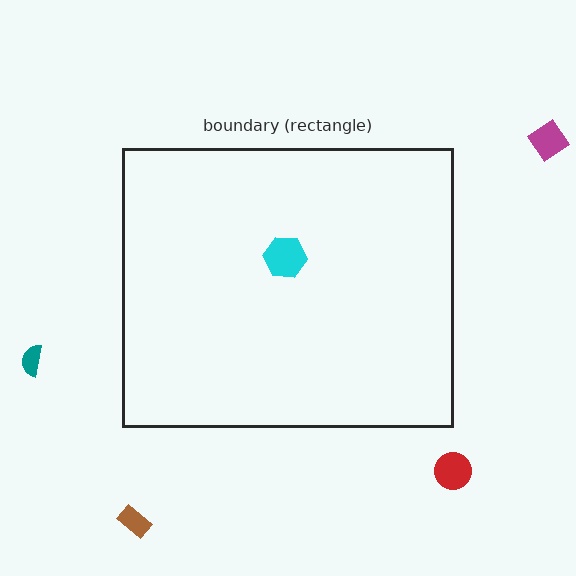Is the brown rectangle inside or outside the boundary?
Outside.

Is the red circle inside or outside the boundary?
Outside.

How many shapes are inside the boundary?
1 inside, 4 outside.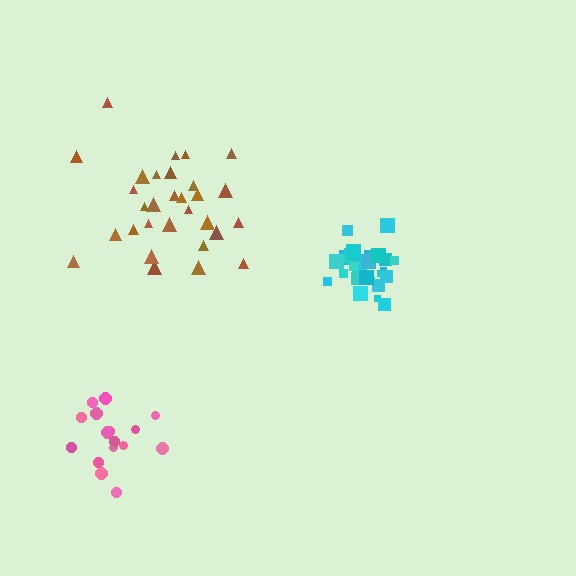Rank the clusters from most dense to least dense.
cyan, pink, brown.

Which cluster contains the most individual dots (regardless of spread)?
Brown (30).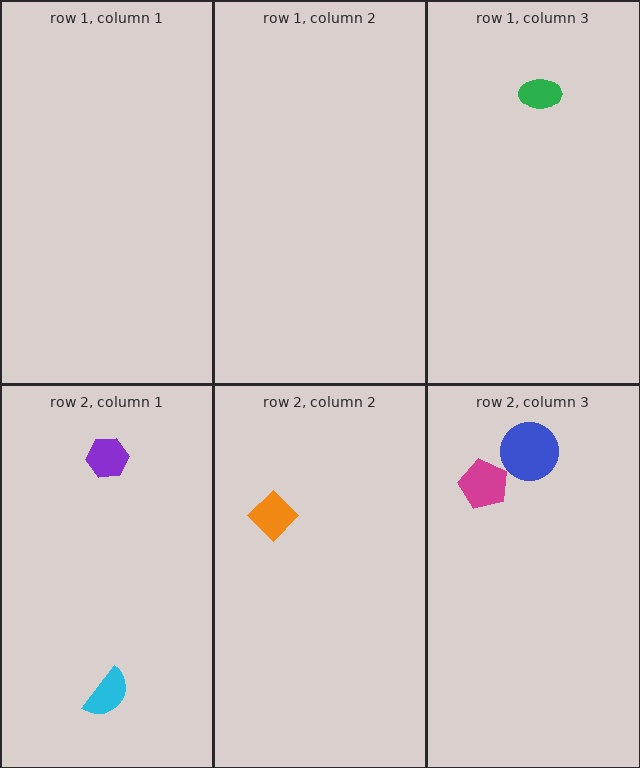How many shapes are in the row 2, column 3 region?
2.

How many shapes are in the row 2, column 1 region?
2.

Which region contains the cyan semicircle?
The row 2, column 1 region.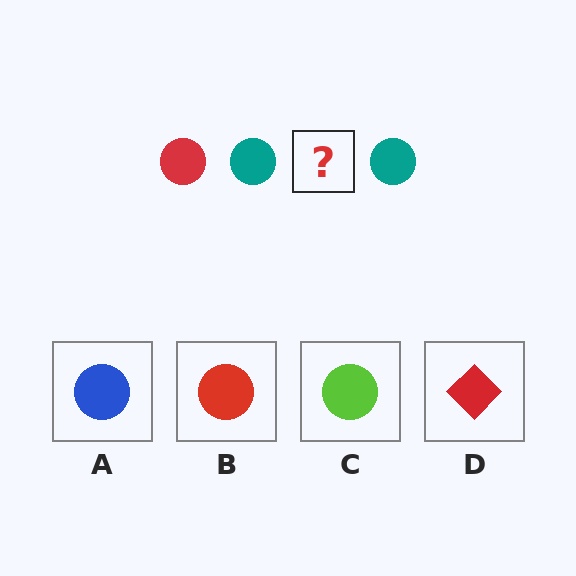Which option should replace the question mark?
Option B.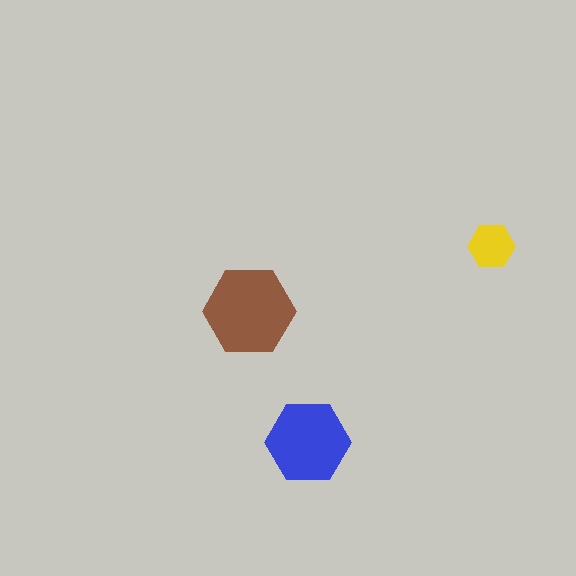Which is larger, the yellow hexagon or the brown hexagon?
The brown one.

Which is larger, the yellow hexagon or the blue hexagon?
The blue one.